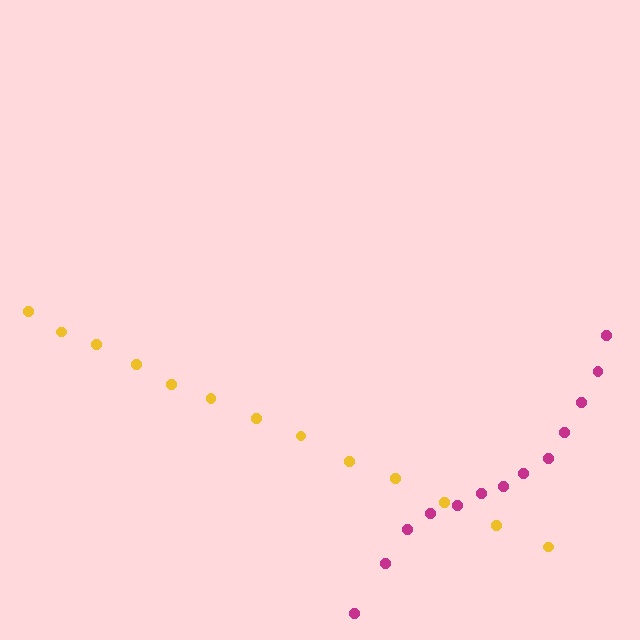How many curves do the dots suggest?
There are 2 distinct paths.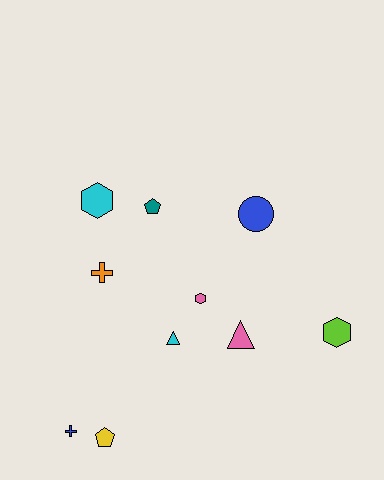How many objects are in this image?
There are 10 objects.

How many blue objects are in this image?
There are 2 blue objects.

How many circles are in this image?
There is 1 circle.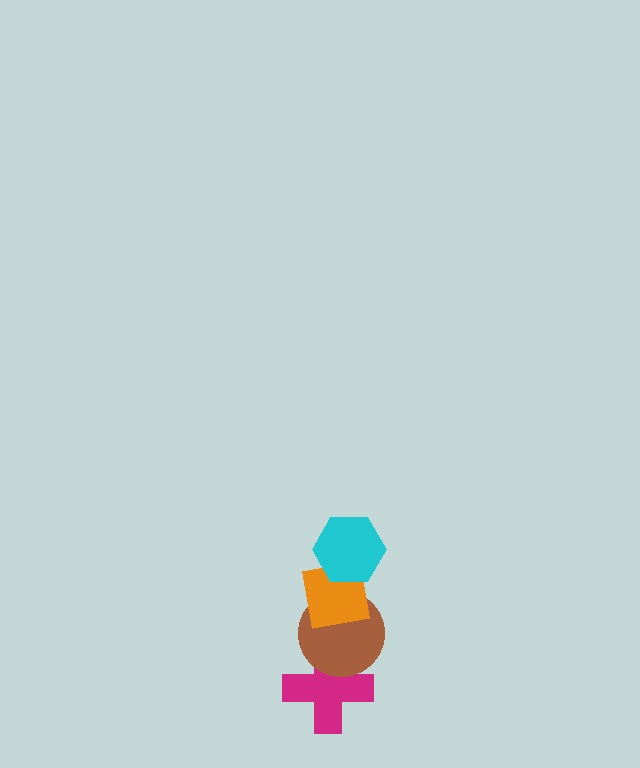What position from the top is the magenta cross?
The magenta cross is 4th from the top.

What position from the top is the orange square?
The orange square is 2nd from the top.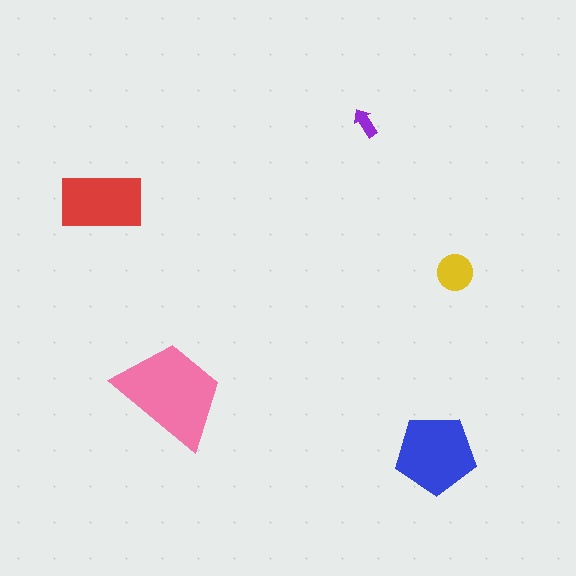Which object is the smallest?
The purple arrow.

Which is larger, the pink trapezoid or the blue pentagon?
The pink trapezoid.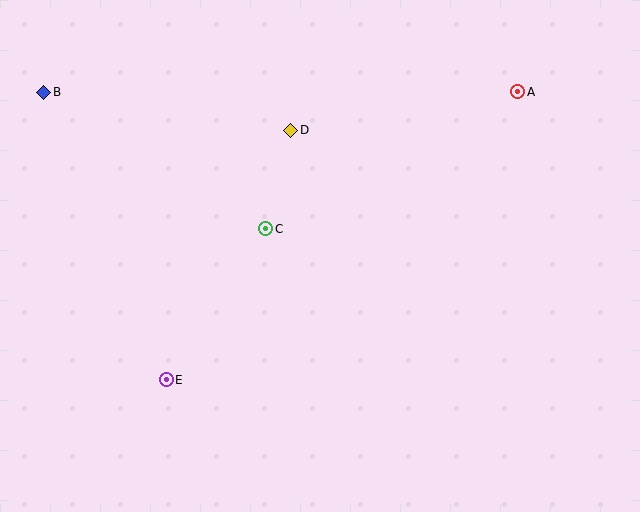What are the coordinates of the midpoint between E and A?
The midpoint between E and A is at (342, 236).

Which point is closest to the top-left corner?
Point B is closest to the top-left corner.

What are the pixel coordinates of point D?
Point D is at (291, 130).